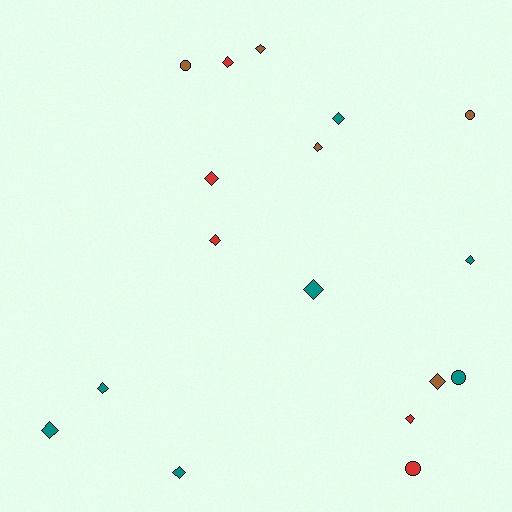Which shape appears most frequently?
Diamond, with 13 objects.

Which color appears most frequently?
Teal, with 7 objects.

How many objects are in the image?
There are 17 objects.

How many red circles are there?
There is 1 red circle.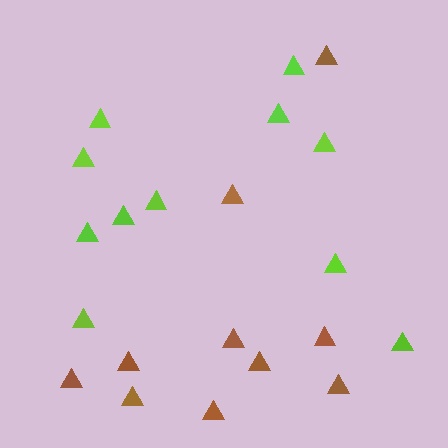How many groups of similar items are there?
There are 2 groups: one group of brown triangles (10) and one group of lime triangles (11).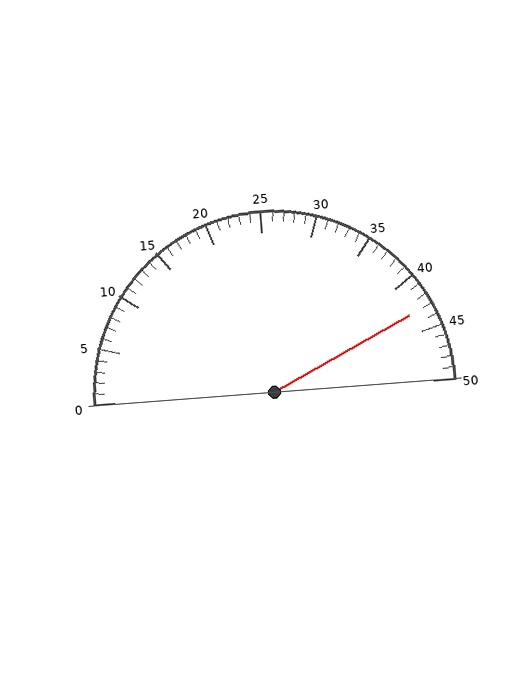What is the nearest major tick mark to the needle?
The nearest major tick mark is 45.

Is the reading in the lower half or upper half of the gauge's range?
The reading is in the upper half of the range (0 to 50).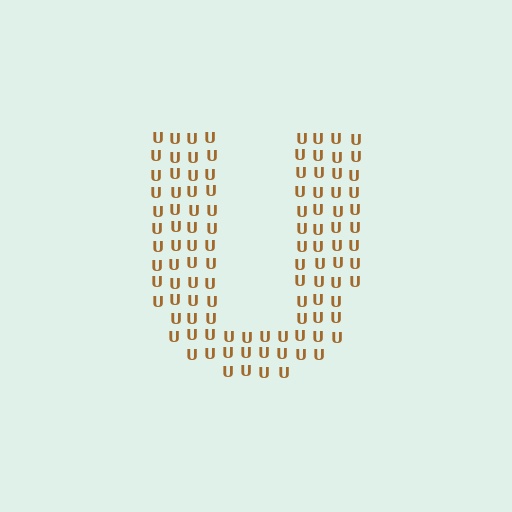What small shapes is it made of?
It is made of small letter U's.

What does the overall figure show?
The overall figure shows the letter U.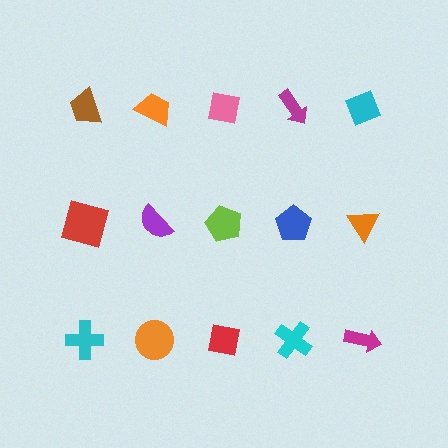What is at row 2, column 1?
A red square.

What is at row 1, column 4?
A magenta arrow.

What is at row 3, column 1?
A cyan cross.